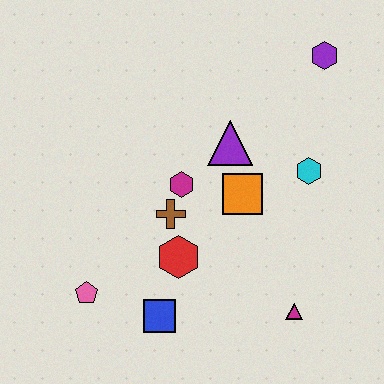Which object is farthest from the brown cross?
The purple hexagon is farthest from the brown cross.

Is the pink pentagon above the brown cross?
No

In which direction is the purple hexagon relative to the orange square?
The purple hexagon is above the orange square.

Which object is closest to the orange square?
The purple triangle is closest to the orange square.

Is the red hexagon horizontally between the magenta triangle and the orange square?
No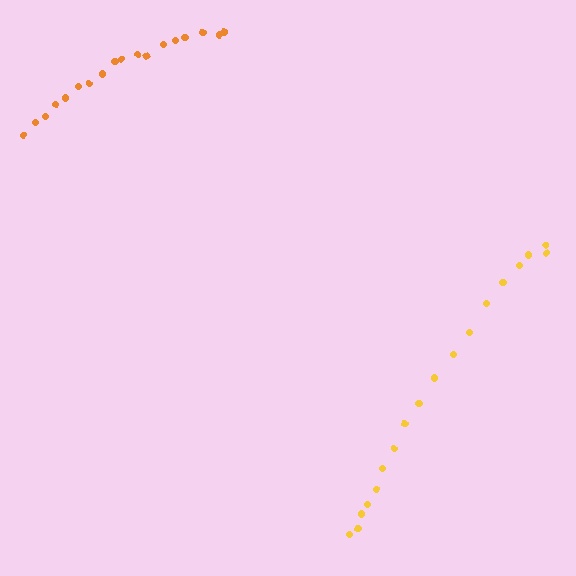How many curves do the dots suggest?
There are 2 distinct paths.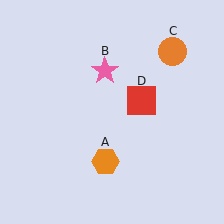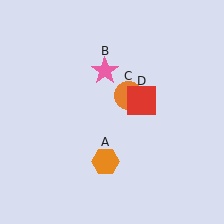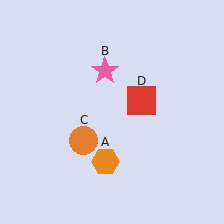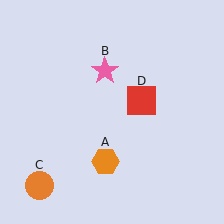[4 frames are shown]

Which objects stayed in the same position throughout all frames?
Orange hexagon (object A) and pink star (object B) and red square (object D) remained stationary.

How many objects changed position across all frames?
1 object changed position: orange circle (object C).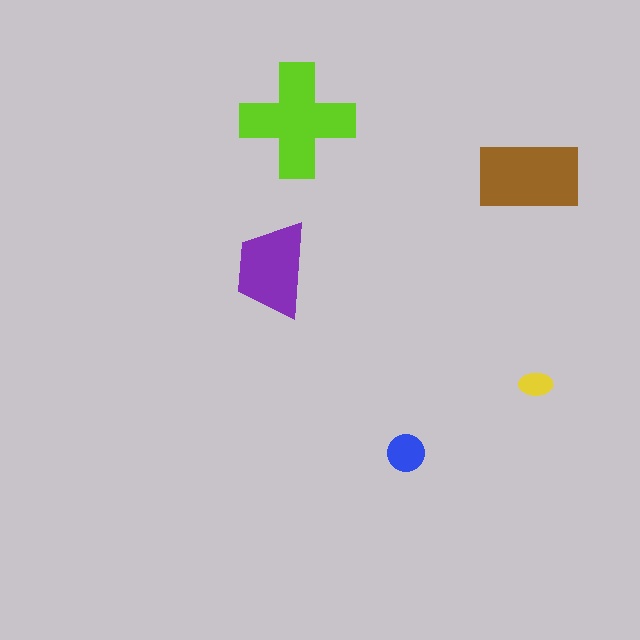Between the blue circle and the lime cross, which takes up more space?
The lime cross.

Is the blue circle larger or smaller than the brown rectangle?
Smaller.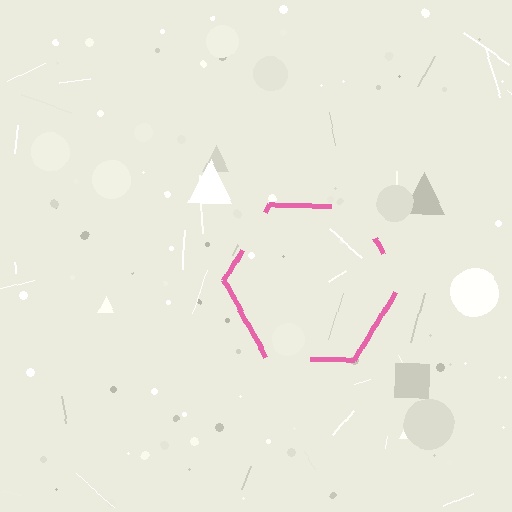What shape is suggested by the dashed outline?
The dashed outline suggests a hexagon.